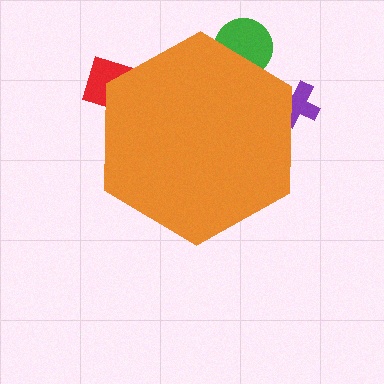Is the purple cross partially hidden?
Yes, the purple cross is partially hidden behind the orange hexagon.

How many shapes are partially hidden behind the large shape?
3 shapes are partially hidden.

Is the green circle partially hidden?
Yes, the green circle is partially hidden behind the orange hexagon.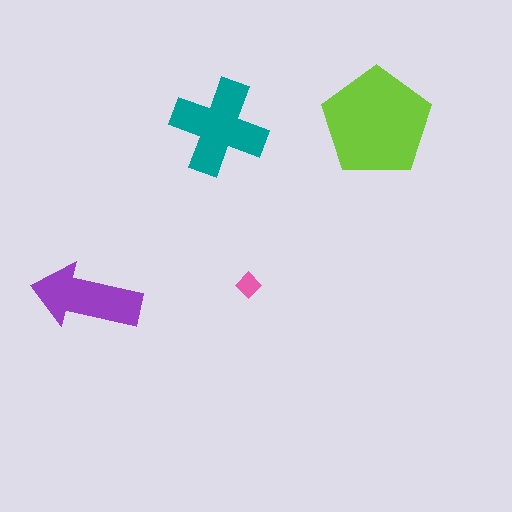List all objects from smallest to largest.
The pink diamond, the purple arrow, the teal cross, the lime pentagon.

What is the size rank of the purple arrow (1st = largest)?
3rd.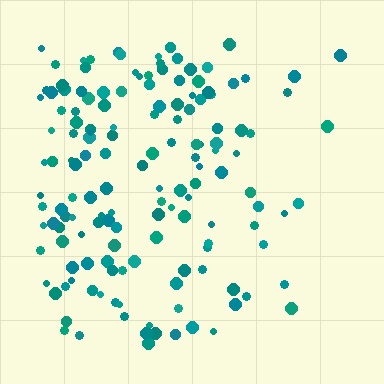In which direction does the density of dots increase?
From right to left, with the left side densest.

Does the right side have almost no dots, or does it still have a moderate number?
Still a moderate number, just noticeably fewer than the left.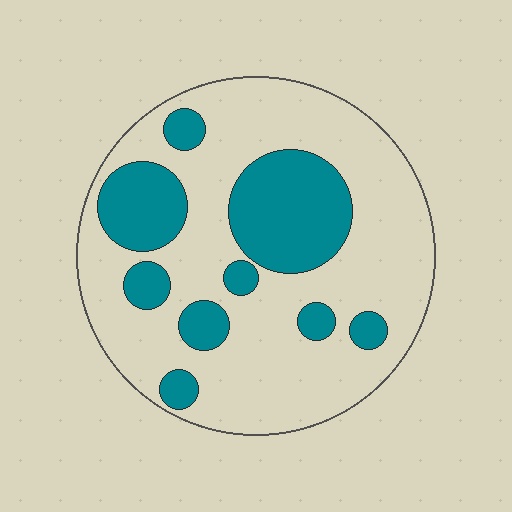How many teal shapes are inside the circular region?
9.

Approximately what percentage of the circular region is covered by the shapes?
Approximately 30%.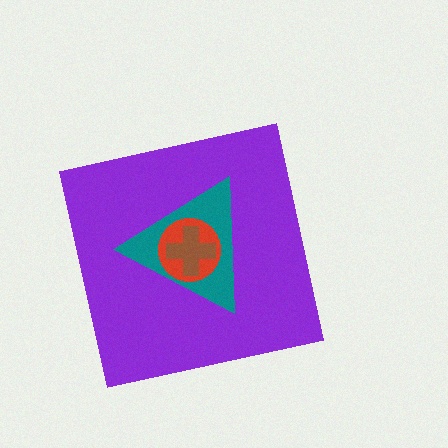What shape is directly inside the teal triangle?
The red circle.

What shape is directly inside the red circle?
The brown cross.